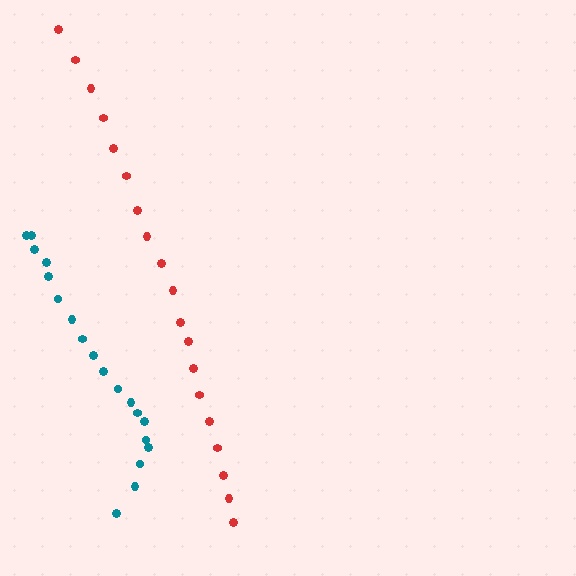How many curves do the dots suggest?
There are 2 distinct paths.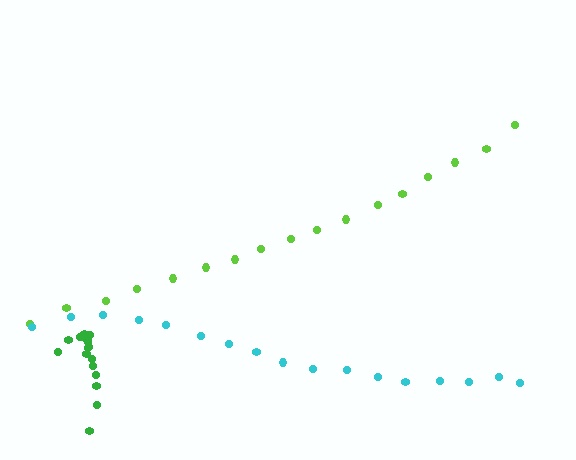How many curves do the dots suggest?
There are 3 distinct paths.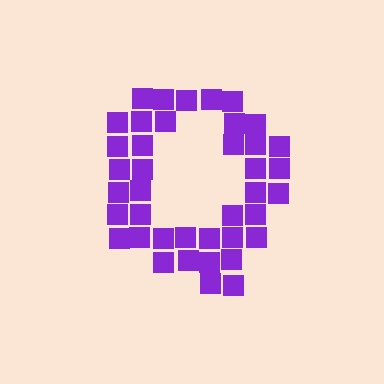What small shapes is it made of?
It is made of small squares.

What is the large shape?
The large shape is the letter Q.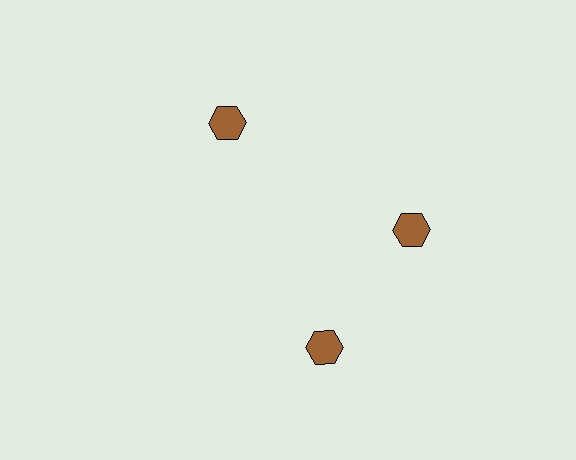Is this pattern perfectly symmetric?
No. The 3 brown hexagons are arranged in a ring, but one element near the 7 o'clock position is rotated out of alignment along the ring, breaking the 3-fold rotational symmetry.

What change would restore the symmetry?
The symmetry would be restored by rotating it back into even spacing with its neighbors so that all 3 hexagons sit at equal angles and equal distance from the center.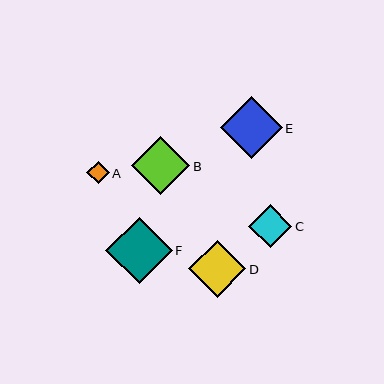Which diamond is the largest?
Diamond F is the largest with a size of approximately 66 pixels.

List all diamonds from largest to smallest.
From largest to smallest: F, E, B, D, C, A.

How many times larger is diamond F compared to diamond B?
Diamond F is approximately 1.1 times the size of diamond B.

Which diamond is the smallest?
Diamond A is the smallest with a size of approximately 22 pixels.